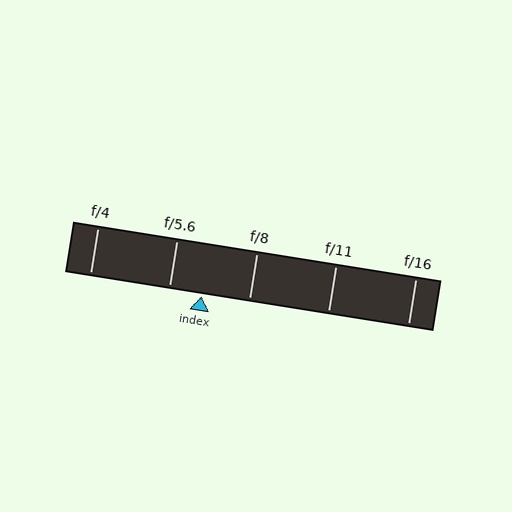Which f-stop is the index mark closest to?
The index mark is closest to f/5.6.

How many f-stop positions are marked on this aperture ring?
There are 5 f-stop positions marked.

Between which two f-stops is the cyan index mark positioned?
The index mark is between f/5.6 and f/8.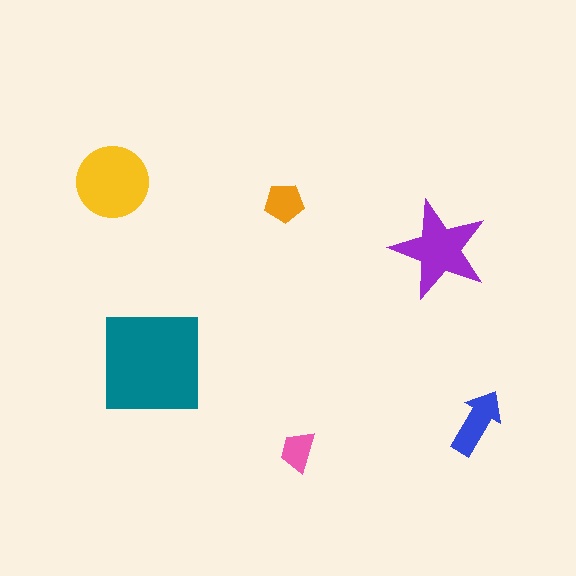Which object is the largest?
The teal square.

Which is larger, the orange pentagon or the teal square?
The teal square.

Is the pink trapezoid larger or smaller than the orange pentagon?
Smaller.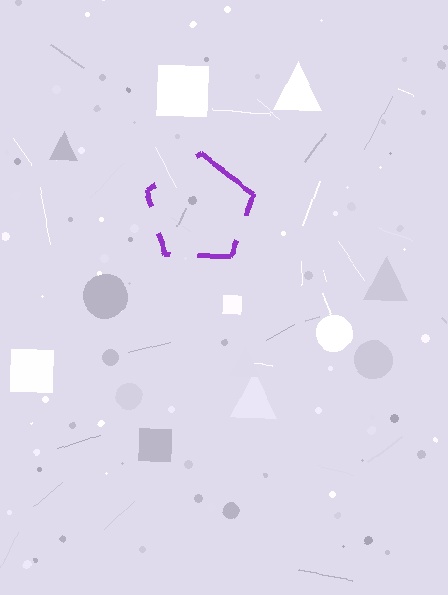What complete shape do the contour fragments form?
The contour fragments form a pentagon.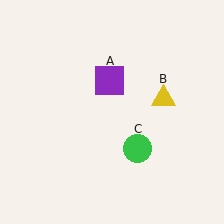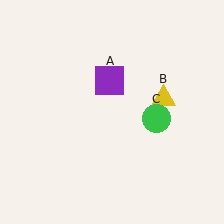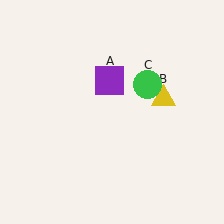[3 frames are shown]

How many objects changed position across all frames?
1 object changed position: green circle (object C).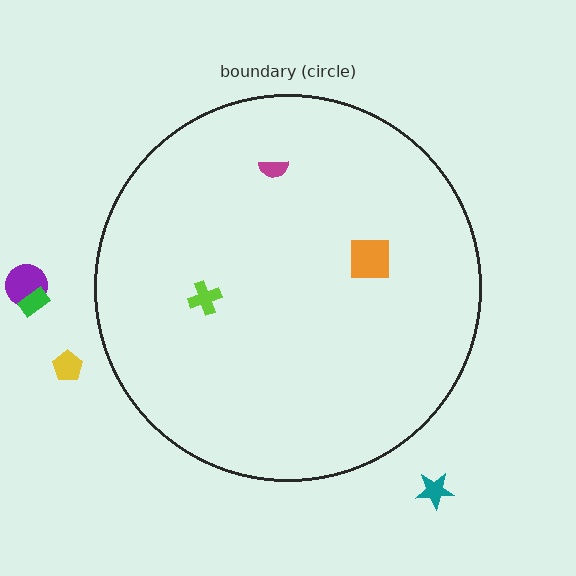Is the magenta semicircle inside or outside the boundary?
Inside.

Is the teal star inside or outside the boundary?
Outside.